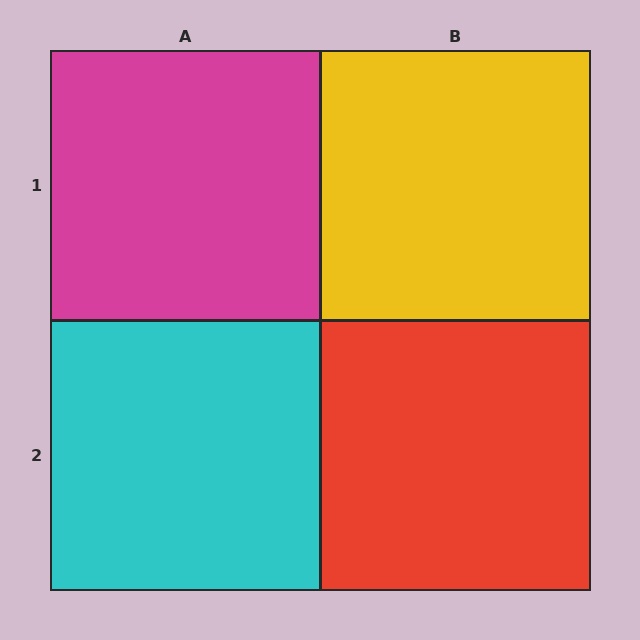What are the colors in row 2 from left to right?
Cyan, red.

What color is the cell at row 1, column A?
Magenta.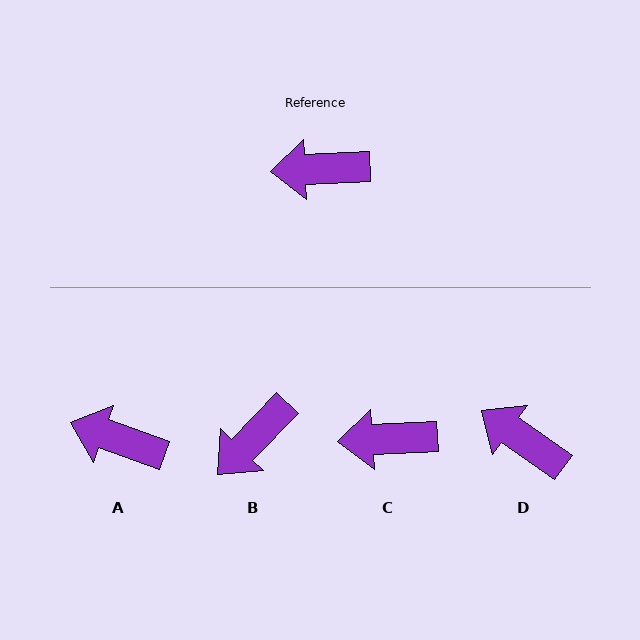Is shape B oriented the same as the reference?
No, it is off by about 43 degrees.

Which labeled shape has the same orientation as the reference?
C.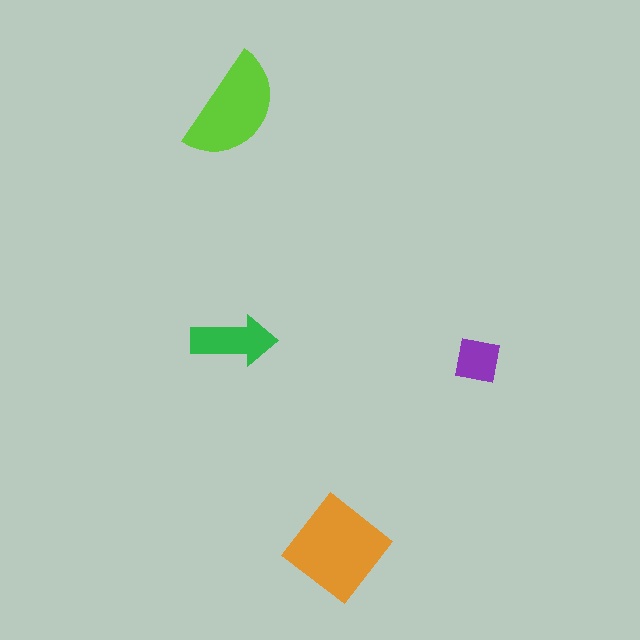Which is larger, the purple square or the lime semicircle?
The lime semicircle.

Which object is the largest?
The orange diamond.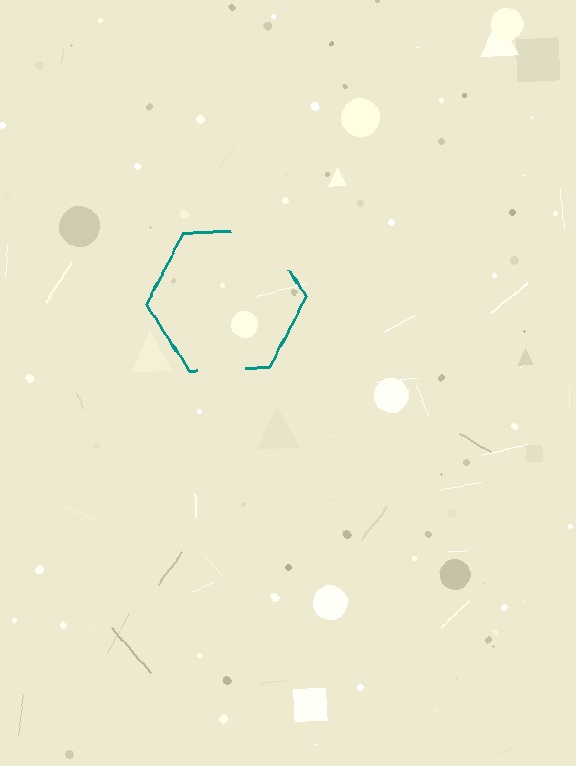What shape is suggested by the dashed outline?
The dashed outline suggests a hexagon.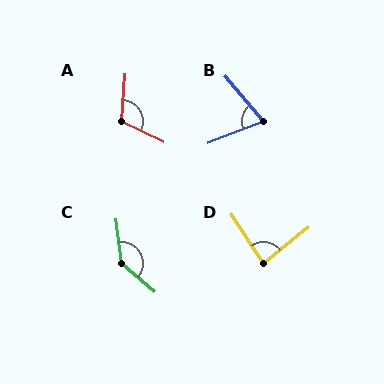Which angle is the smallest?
B, at approximately 71 degrees.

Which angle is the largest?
C, at approximately 138 degrees.